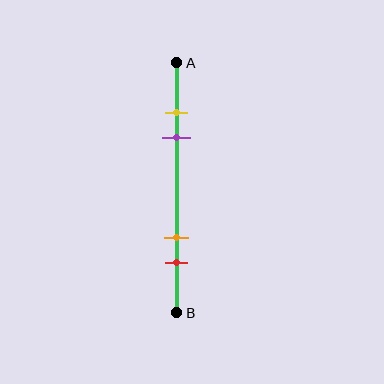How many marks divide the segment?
There are 4 marks dividing the segment.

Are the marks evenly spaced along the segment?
No, the marks are not evenly spaced.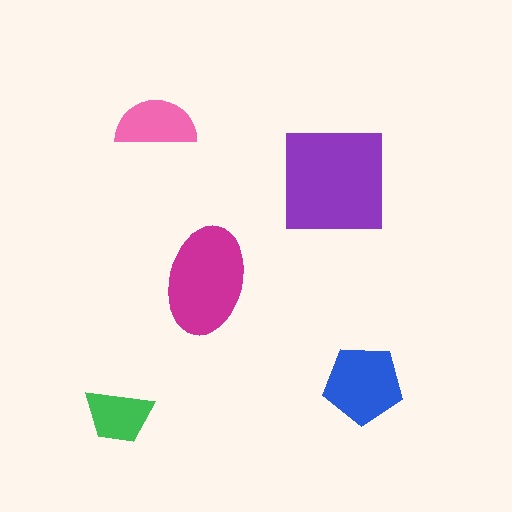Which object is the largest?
The purple square.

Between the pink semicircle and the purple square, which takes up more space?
The purple square.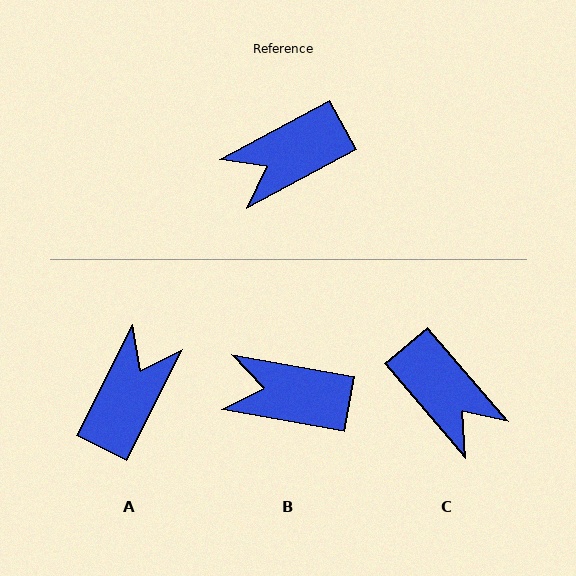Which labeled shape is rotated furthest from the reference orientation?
A, about 145 degrees away.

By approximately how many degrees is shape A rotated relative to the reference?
Approximately 145 degrees clockwise.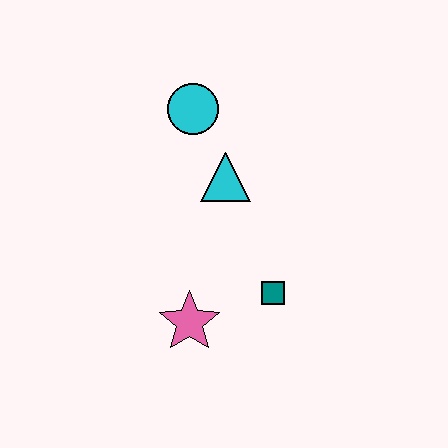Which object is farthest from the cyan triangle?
The pink star is farthest from the cyan triangle.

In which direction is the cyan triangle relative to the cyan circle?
The cyan triangle is below the cyan circle.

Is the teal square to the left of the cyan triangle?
No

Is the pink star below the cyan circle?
Yes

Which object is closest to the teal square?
The pink star is closest to the teal square.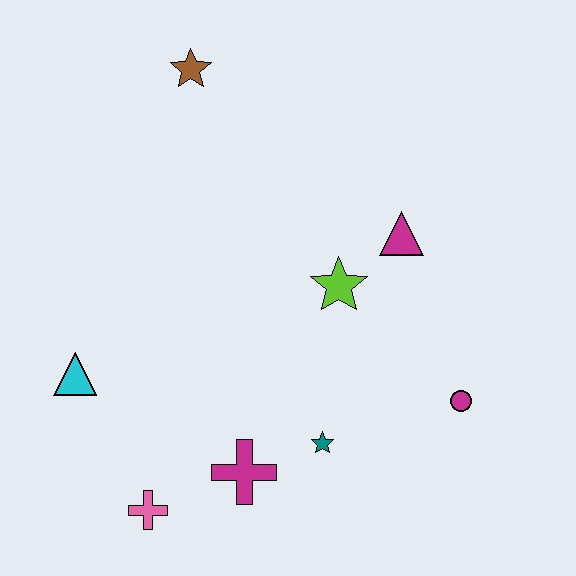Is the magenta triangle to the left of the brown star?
No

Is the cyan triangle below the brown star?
Yes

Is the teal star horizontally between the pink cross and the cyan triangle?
No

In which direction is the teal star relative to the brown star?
The teal star is below the brown star.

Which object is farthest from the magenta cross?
The brown star is farthest from the magenta cross.